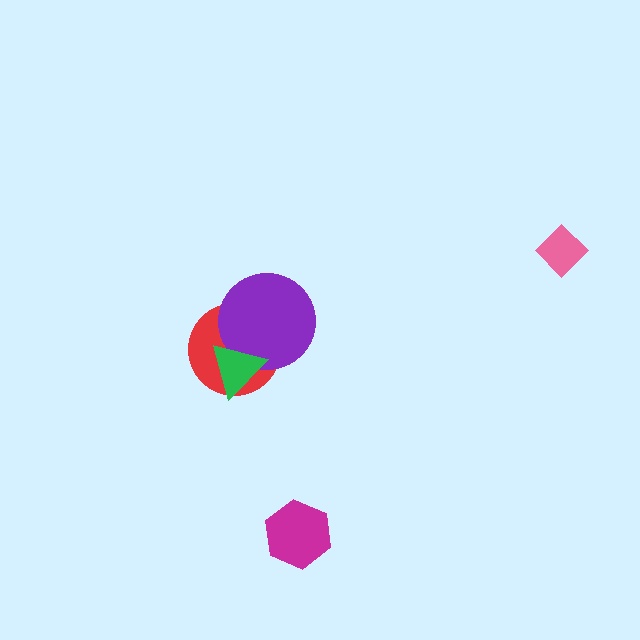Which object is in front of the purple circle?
The green triangle is in front of the purple circle.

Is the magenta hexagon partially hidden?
No, no other shape covers it.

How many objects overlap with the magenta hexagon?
0 objects overlap with the magenta hexagon.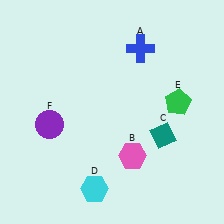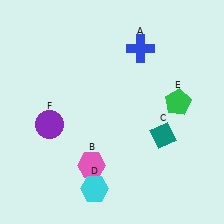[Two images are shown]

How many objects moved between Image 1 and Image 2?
1 object moved between the two images.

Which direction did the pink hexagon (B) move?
The pink hexagon (B) moved left.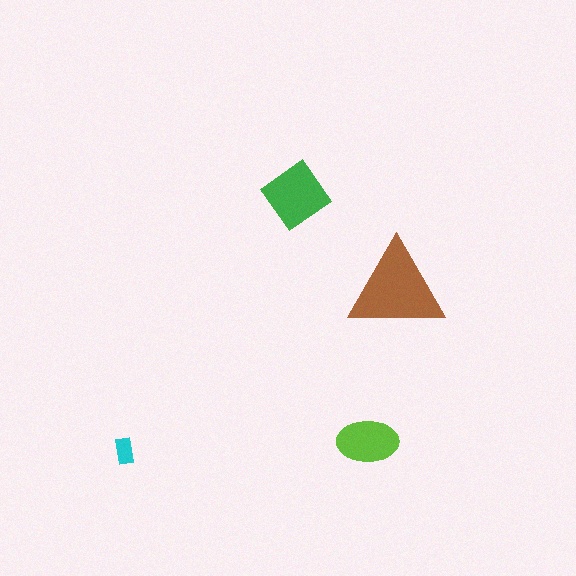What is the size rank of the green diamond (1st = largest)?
2nd.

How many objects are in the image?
There are 4 objects in the image.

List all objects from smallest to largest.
The cyan rectangle, the lime ellipse, the green diamond, the brown triangle.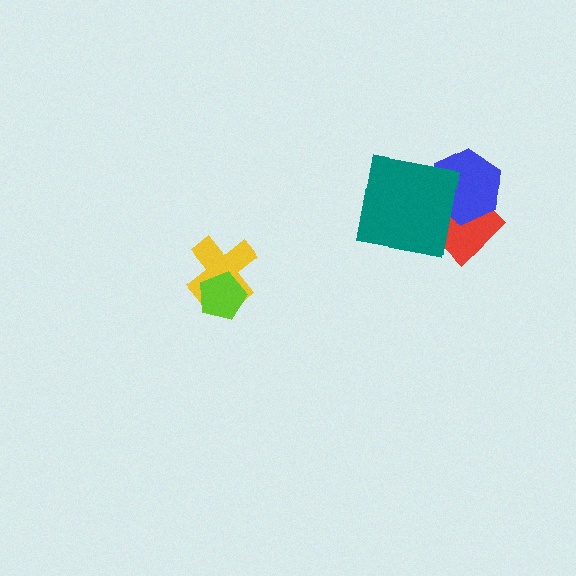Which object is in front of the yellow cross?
The lime pentagon is in front of the yellow cross.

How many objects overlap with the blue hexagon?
2 objects overlap with the blue hexagon.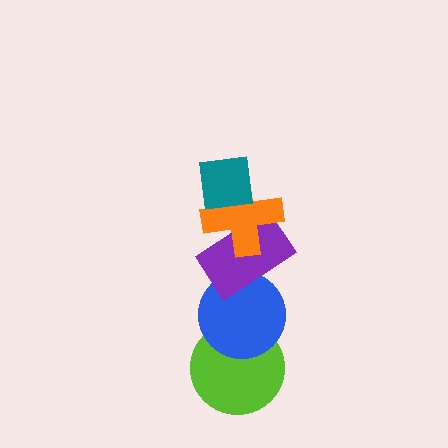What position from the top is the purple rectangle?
The purple rectangle is 3rd from the top.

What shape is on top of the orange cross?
The teal square is on top of the orange cross.